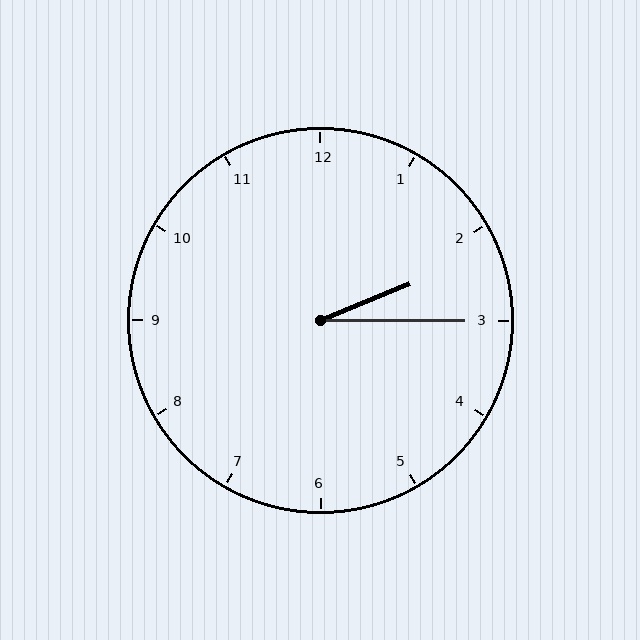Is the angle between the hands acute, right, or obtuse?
It is acute.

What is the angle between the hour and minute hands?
Approximately 22 degrees.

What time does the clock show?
2:15.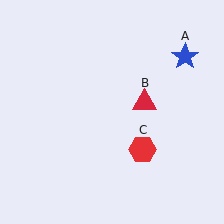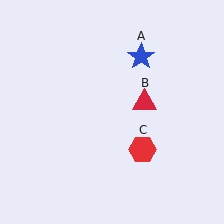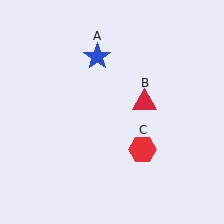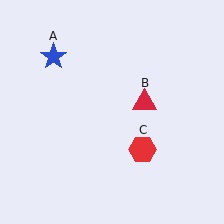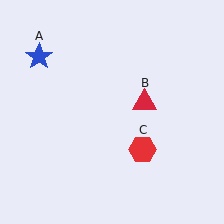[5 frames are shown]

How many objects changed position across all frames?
1 object changed position: blue star (object A).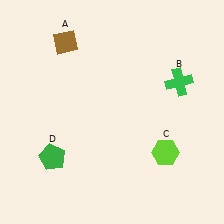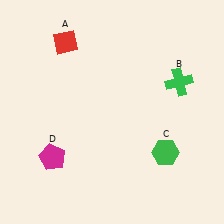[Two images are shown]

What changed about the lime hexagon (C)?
In Image 1, C is lime. In Image 2, it changed to green.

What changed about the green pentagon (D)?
In Image 1, D is green. In Image 2, it changed to magenta.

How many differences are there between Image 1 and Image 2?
There are 3 differences between the two images.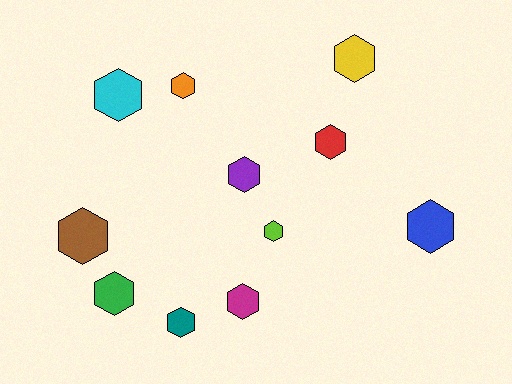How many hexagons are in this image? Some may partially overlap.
There are 11 hexagons.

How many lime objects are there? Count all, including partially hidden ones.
There is 1 lime object.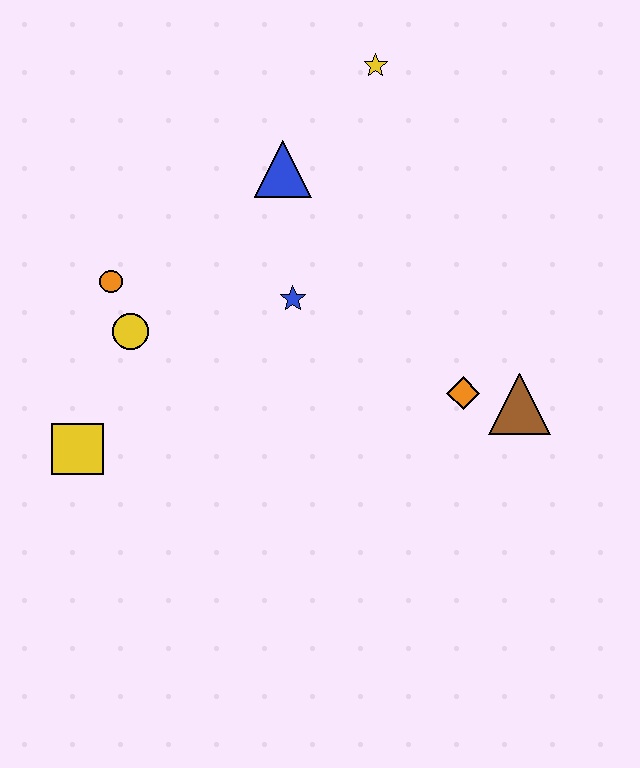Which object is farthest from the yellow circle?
The brown triangle is farthest from the yellow circle.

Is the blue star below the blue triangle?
Yes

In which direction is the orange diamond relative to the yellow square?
The orange diamond is to the right of the yellow square.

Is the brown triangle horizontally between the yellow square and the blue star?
No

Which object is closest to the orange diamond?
The brown triangle is closest to the orange diamond.